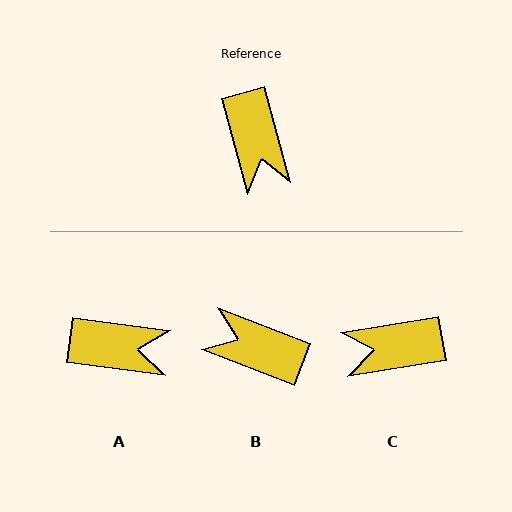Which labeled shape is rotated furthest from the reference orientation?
B, about 127 degrees away.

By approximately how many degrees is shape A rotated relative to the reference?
Approximately 67 degrees counter-clockwise.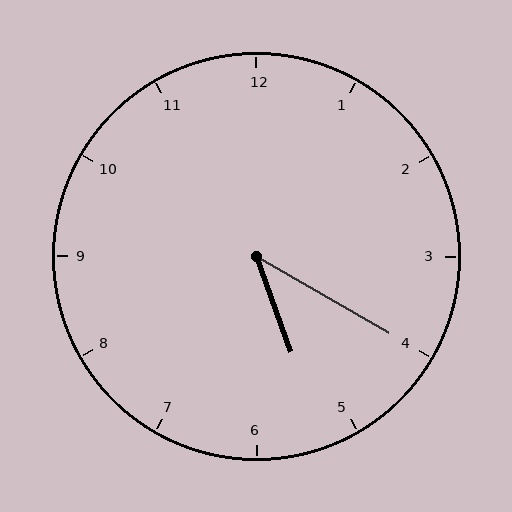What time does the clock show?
5:20.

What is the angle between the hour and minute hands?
Approximately 40 degrees.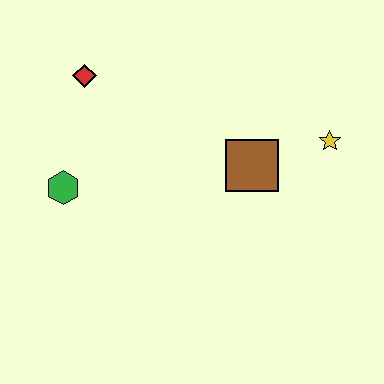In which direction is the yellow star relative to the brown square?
The yellow star is to the right of the brown square.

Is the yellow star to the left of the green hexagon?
No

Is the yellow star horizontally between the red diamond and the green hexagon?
No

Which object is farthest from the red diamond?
The yellow star is farthest from the red diamond.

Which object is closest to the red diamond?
The green hexagon is closest to the red diamond.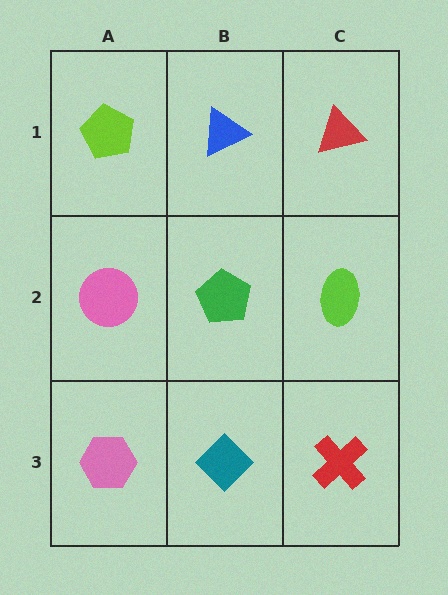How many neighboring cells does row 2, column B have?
4.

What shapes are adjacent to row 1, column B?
A green pentagon (row 2, column B), a lime pentagon (row 1, column A), a red triangle (row 1, column C).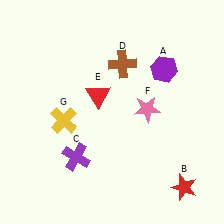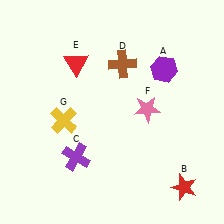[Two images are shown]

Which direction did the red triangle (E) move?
The red triangle (E) moved up.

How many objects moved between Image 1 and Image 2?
1 object moved between the two images.